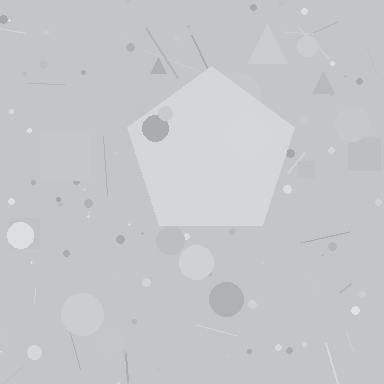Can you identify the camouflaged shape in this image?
The camouflaged shape is a pentagon.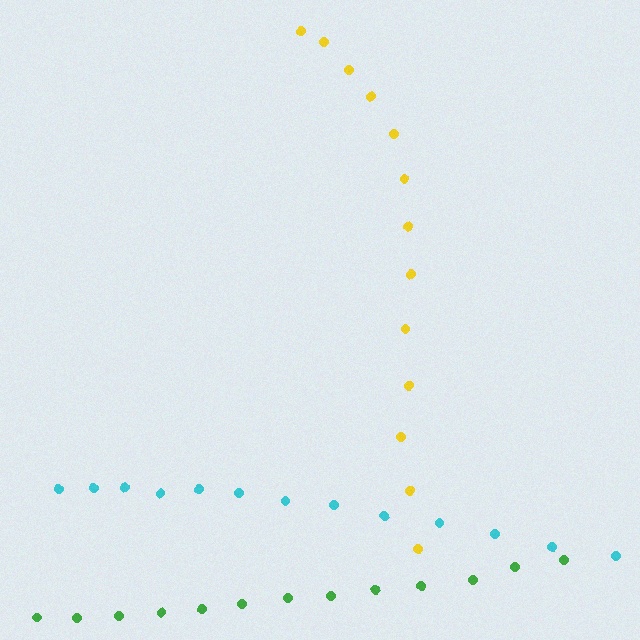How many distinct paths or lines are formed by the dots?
There are 3 distinct paths.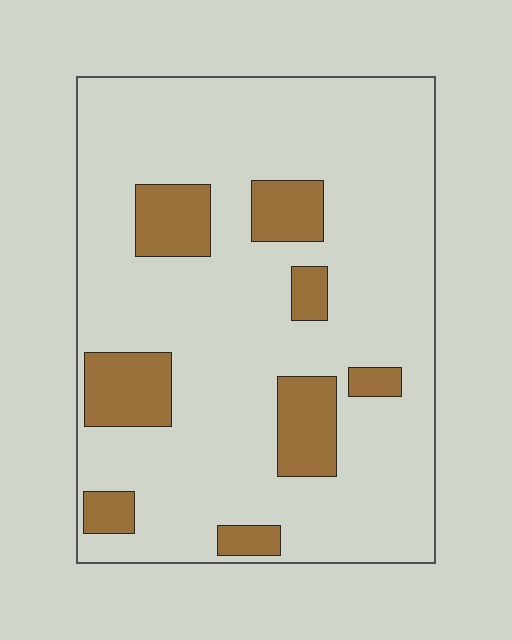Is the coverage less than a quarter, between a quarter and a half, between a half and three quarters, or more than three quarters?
Less than a quarter.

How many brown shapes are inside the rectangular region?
8.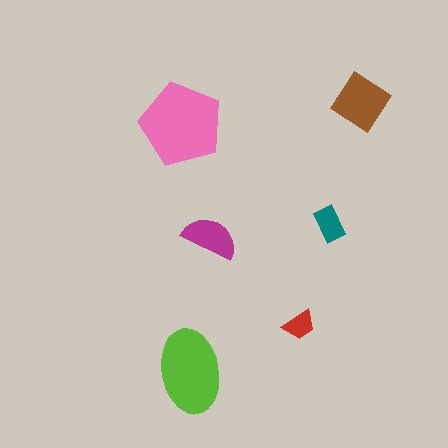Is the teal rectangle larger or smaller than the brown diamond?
Smaller.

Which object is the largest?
The pink pentagon.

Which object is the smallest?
The red trapezoid.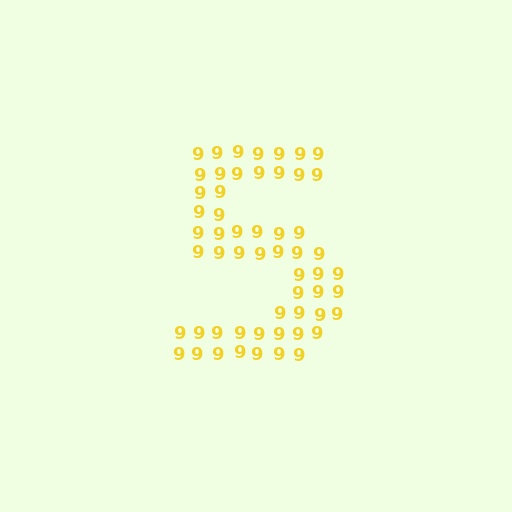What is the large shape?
The large shape is the digit 5.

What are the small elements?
The small elements are digit 9's.